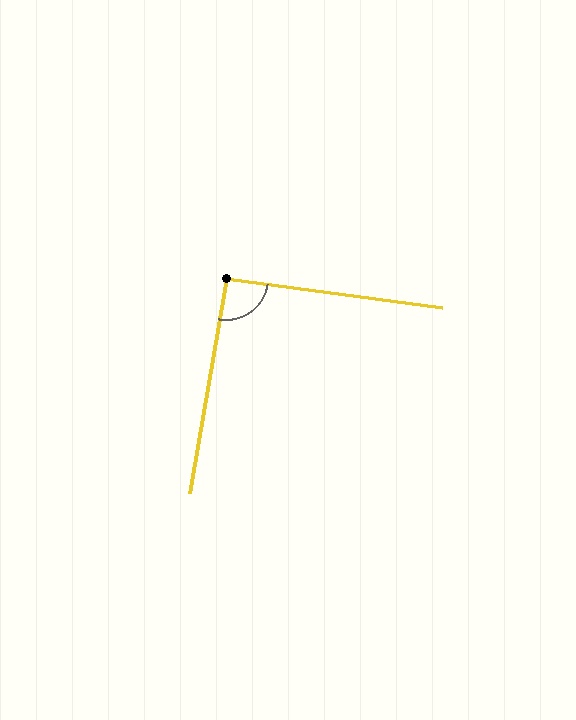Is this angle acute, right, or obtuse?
It is approximately a right angle.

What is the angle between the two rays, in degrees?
Approximately 92 degrees.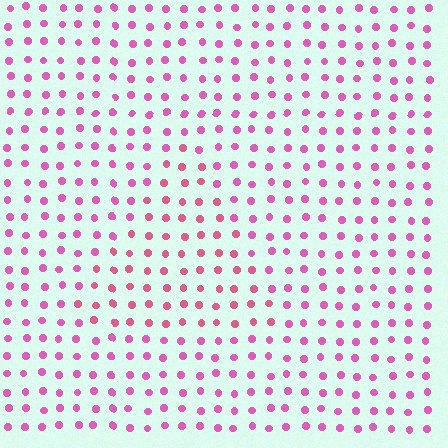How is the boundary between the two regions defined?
The boundary is defined purely by a slight shift in hue (about 21 degrees). Spacing, size, and orientation are identical on both sides.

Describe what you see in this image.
The image is filled with small pink elements in a uniform arrangement. A triangle-shaped region is visible where the elements are tinted to a slightly different hue, forming a subtle color boundary.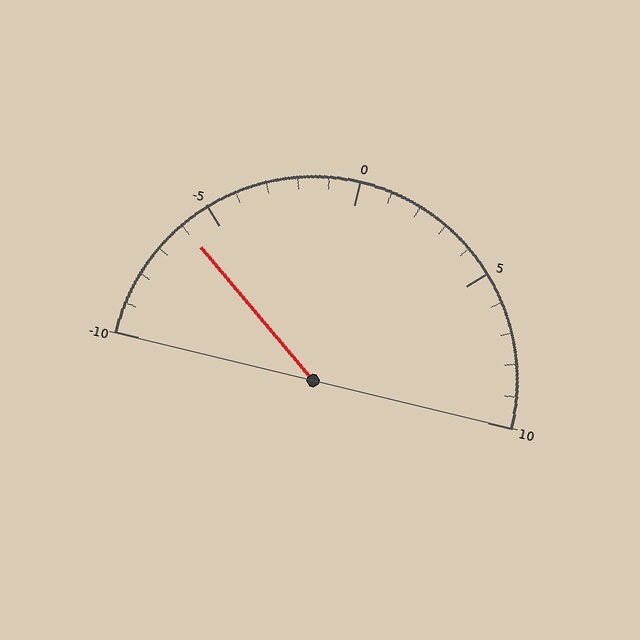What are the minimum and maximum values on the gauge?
The gauge ranges from -10 to 10.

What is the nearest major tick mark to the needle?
The nearest major tick mark is -5.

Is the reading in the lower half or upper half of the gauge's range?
The reading is in the lower half of the range (-10 to 10).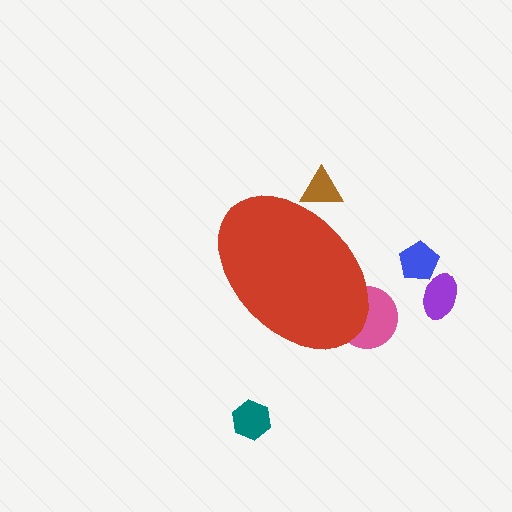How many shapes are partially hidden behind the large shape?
3 shapes are partially hidden.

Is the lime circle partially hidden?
Yes, the lime circle is partially hidden behind the red ellipse.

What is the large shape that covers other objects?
A red ellipse.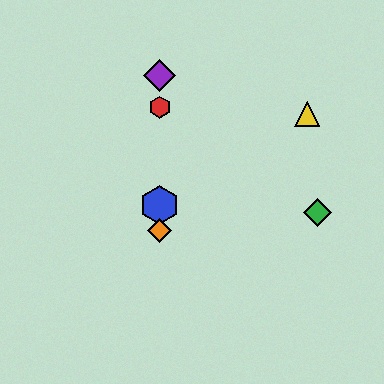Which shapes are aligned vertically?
The red hexagon, the blue hexagon, the purple diamond, the orange diamond are aligned vertically.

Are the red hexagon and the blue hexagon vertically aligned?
Yes, both are at x≈160.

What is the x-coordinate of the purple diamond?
The purple diamond is at x≈160.